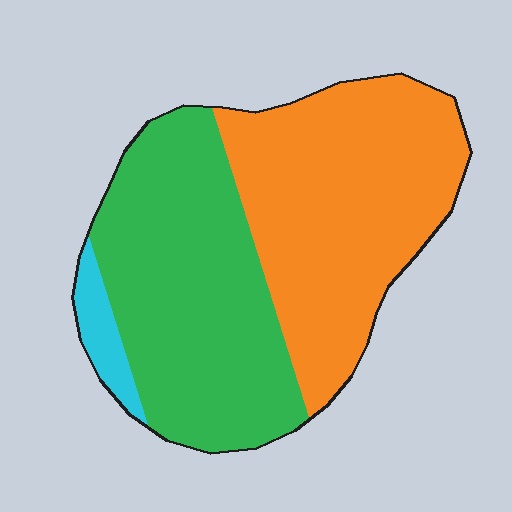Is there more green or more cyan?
Green.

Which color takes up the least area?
Cyan, at roughly 5%.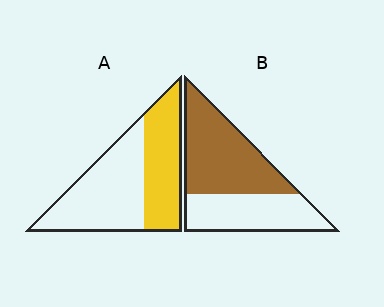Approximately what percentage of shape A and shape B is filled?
A is approximately 40% and B is approximately 60%.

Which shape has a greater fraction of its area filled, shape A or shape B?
Shape B.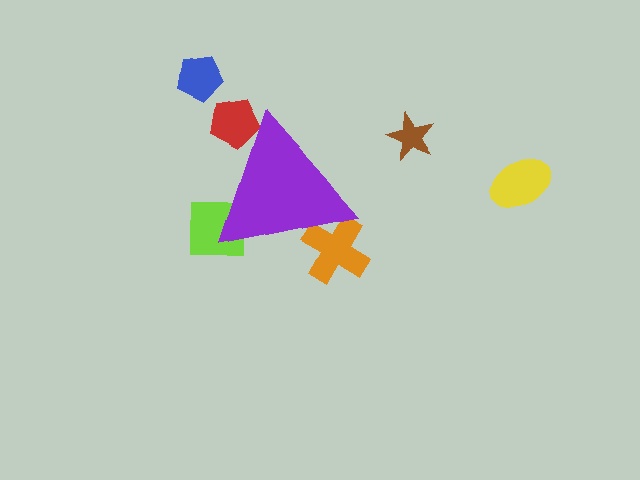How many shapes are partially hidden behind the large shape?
3 shapes are partially hidden.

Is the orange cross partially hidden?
Yes, the orange cross is partially hidden behind the purple triangle.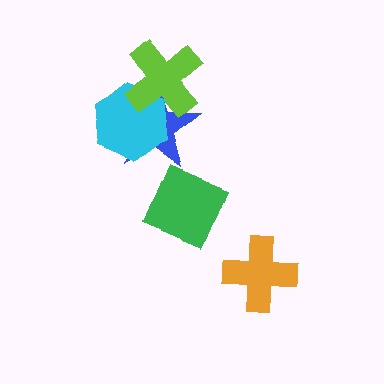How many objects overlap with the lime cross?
2 objects overlap with the lime cross.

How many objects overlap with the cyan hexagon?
2 objects overlap with the cyan hexagon.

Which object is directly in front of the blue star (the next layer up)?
The cyan hexagon is directly in front of the blue star.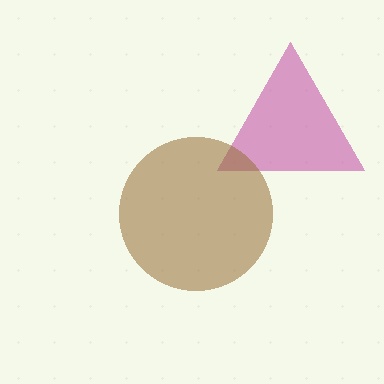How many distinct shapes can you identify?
There are 2 distinct shapes: a magenta triangle, a brown circle.